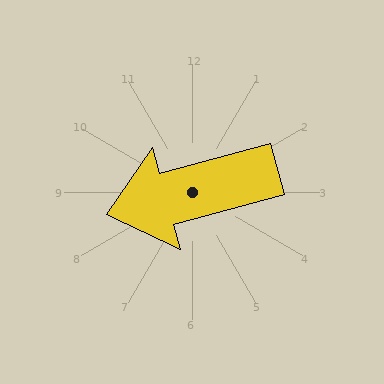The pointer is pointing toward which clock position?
Roughly 9 o'clock.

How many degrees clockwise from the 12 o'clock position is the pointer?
Approximately 255 degrees.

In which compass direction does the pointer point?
West.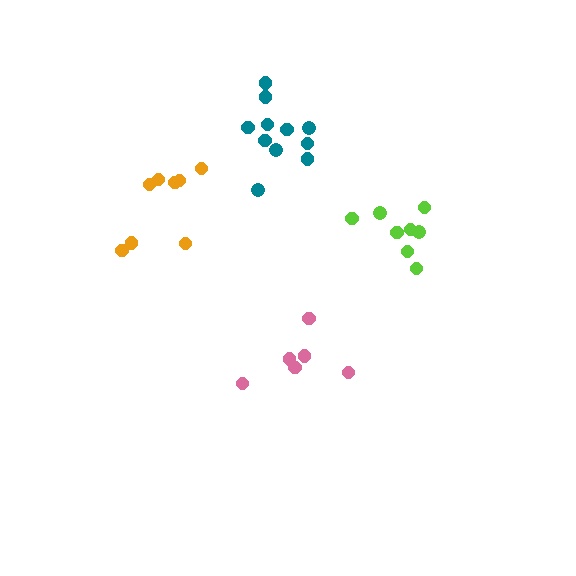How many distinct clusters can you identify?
There are 4 distinct clusters.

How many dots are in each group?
Group 1: 8 dots, Group 2: 8 dots, Group 3: 6 dots, Group 4: 11 dots (33 total).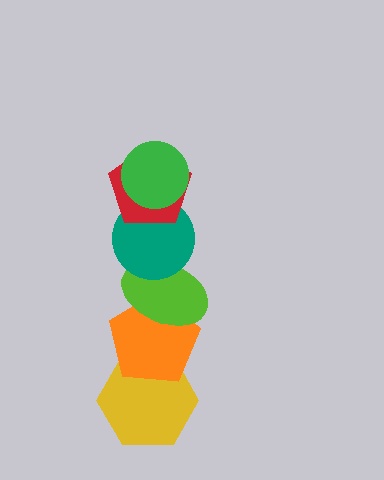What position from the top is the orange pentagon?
The orange pentagon is 5th from the top.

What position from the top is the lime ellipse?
The lime ellipse is 4th from the top.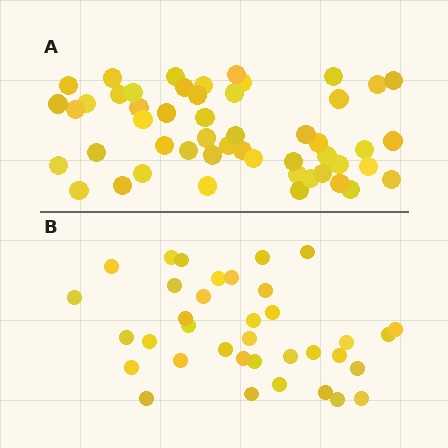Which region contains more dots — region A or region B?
Region A (the top region) has more dots.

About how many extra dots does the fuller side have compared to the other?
Region A has approximately 15 more dots than region B.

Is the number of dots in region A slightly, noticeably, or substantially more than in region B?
Region A has noticeably more, but not dramatically so. The ratio is roughly 1.4 to 1.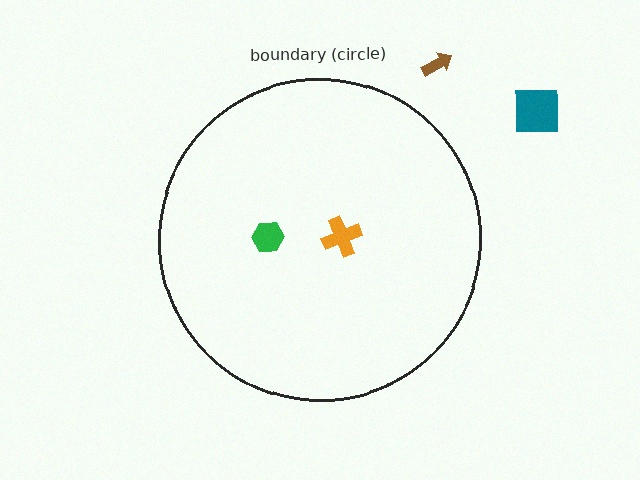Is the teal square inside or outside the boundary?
Outside.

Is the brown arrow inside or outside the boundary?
Outside.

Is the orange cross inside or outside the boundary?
Inside.